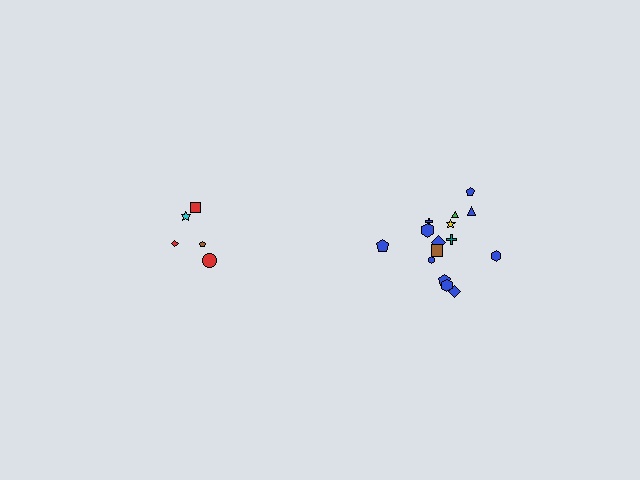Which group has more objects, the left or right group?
The right group.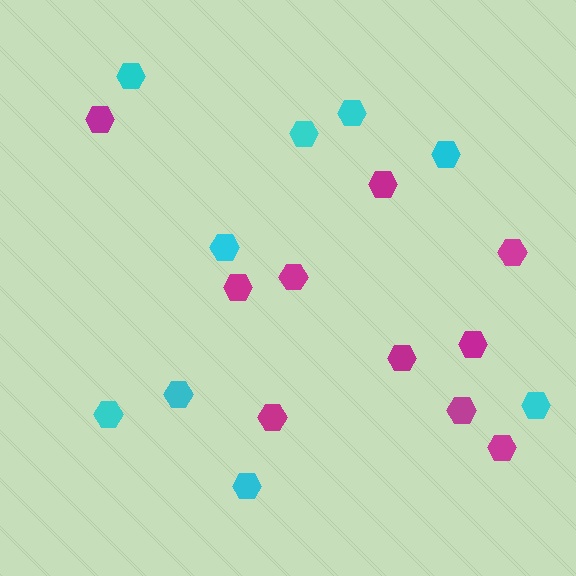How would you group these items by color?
There are 2 groups: one group of magenta hexagons (10) and one group of cyan hexagons (9).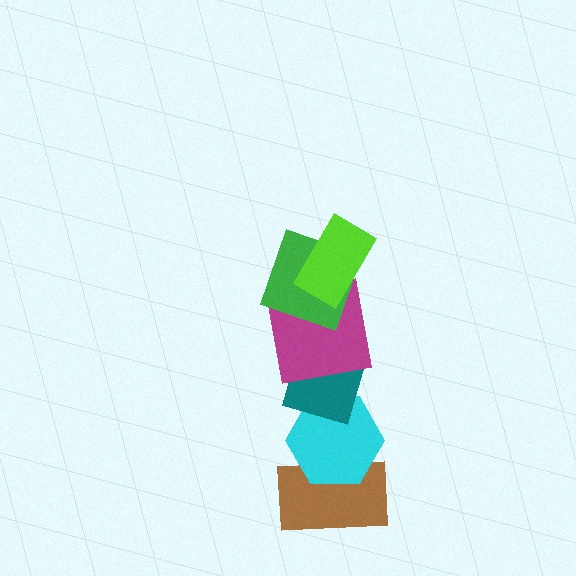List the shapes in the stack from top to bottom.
From top to bottom: the lime rectangle, the green square, the magenta square, the teal diamond, the cyan hexagon, the brown rectangle.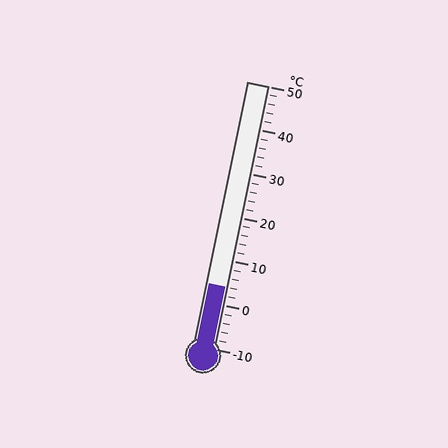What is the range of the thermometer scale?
The thermometer scale ranges from -10°C to 50°C.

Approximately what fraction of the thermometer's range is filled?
The thermometer is filled to approximately 25% of its range.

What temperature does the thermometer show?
The thermometer shows approximately 4°C.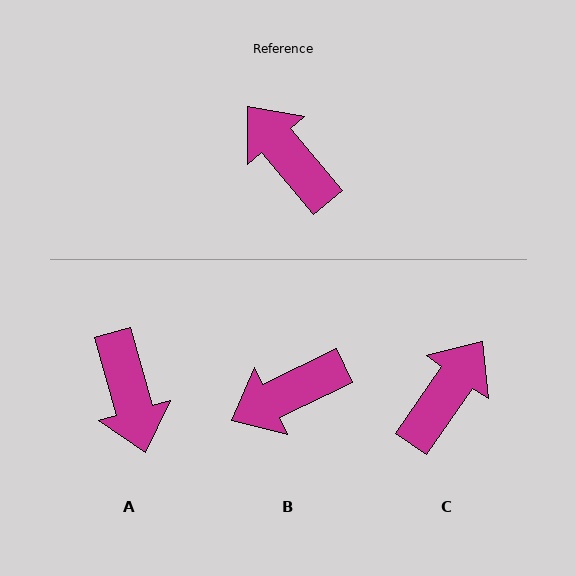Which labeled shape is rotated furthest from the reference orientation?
A, about 156 degrees away.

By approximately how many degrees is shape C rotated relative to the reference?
Approximately 75 degrees clockwise.